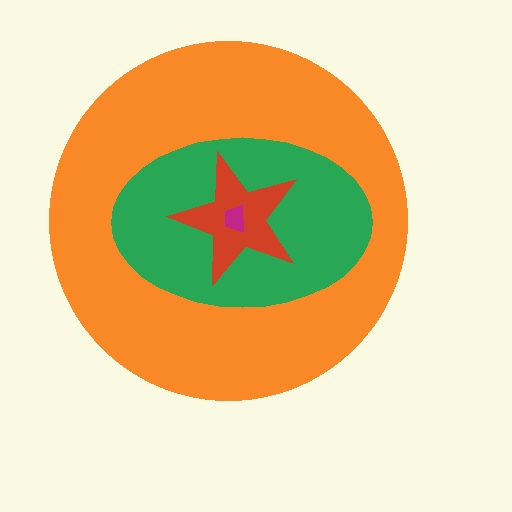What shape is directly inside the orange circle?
The green ellipse.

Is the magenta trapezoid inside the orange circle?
Yes.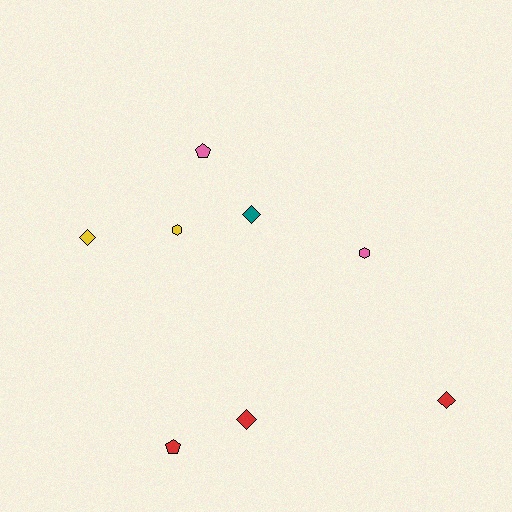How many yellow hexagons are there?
There is 1 yellow hexagon.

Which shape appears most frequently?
Diamond, with 4 objects.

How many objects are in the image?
There are 8 objects.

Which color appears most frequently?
Red, with 3 objects.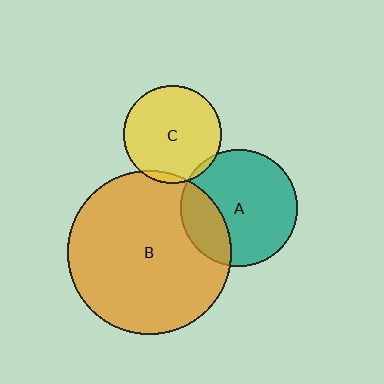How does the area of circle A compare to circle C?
Approximately 1.4 times.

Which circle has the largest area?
Circle B (orange).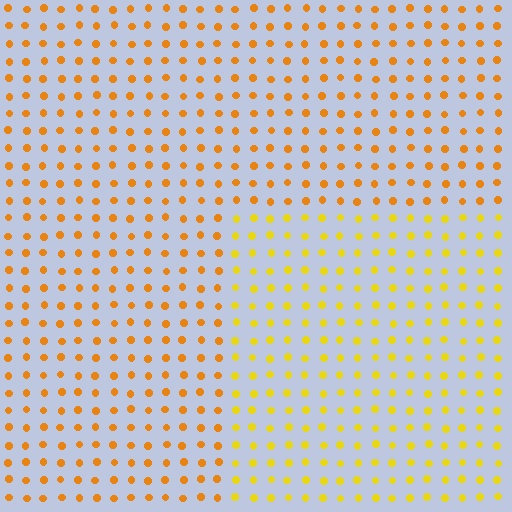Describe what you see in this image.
The image is filled with small orange elements in a uniform arrangement. A rectangle-shaped region is visible where the elements are tinted to a slightly different hue, forming a subtle color boundary.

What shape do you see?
I see a rectangle.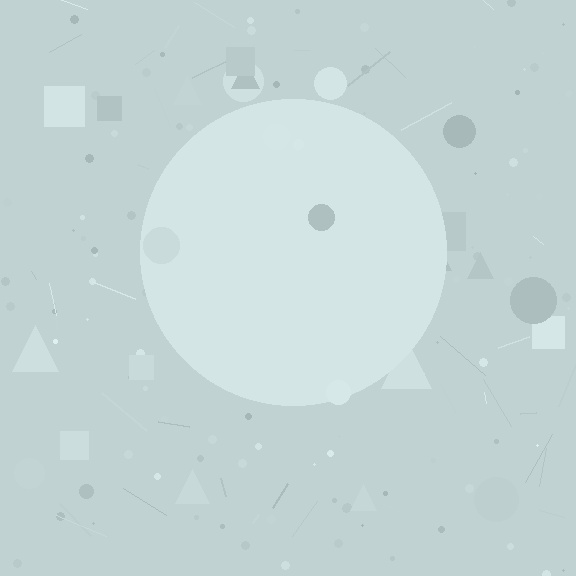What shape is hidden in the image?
A circle is hidden in the image.